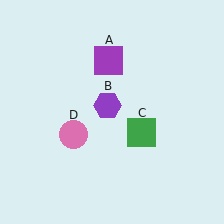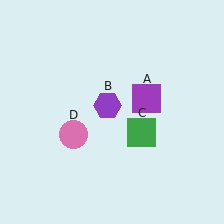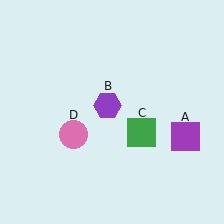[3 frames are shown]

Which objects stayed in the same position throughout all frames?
Purple hexagon (object B) and green square (object C) and pink circle (object D) remained stationary.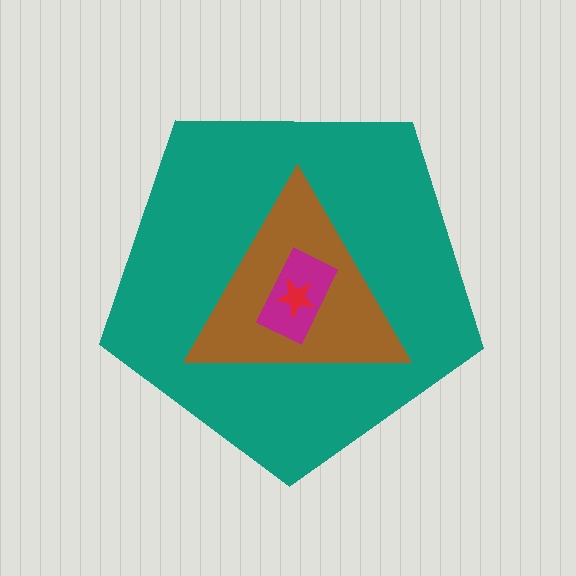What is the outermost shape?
The teal pentagon.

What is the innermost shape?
The red star.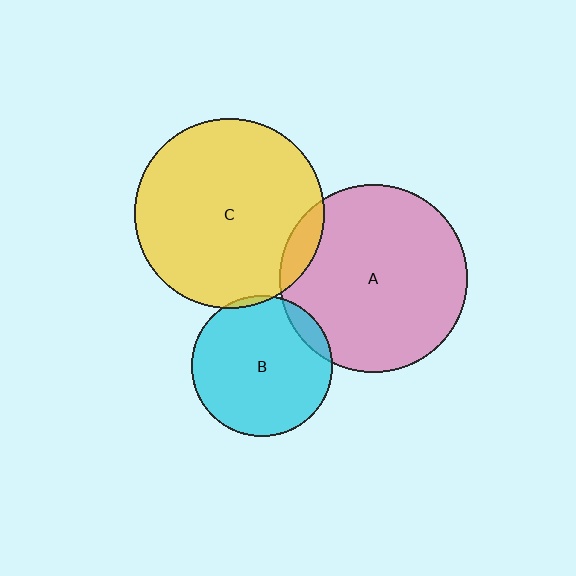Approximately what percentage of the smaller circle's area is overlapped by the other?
Approximately 10%.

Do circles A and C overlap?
Yes.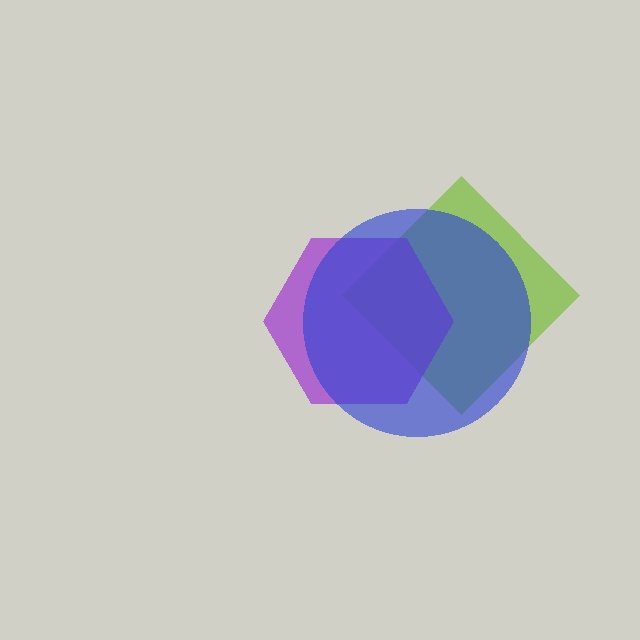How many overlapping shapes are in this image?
There are 3 overlapping shapes in the image.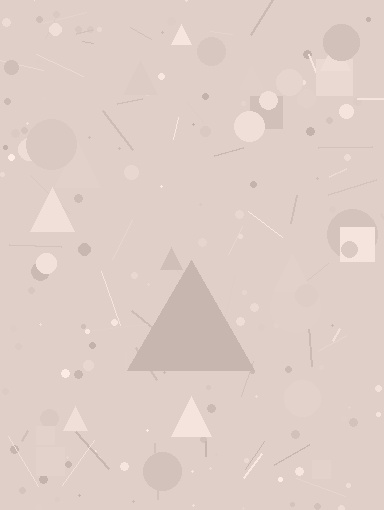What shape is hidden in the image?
A triangle is hidden in the image.